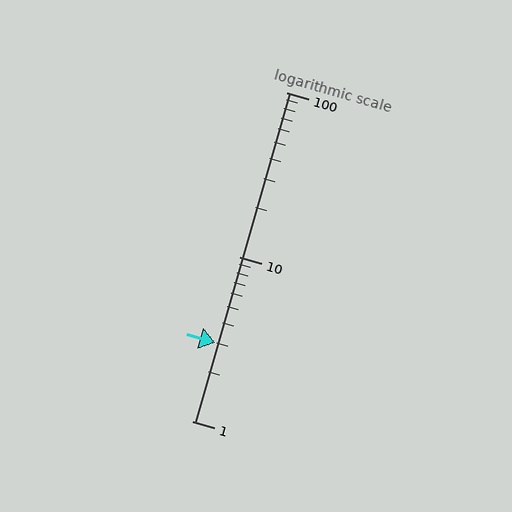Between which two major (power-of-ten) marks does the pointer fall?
The pointer is between 1 and 10.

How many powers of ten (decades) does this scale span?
The scale spans 2 decades, from 1 to 100.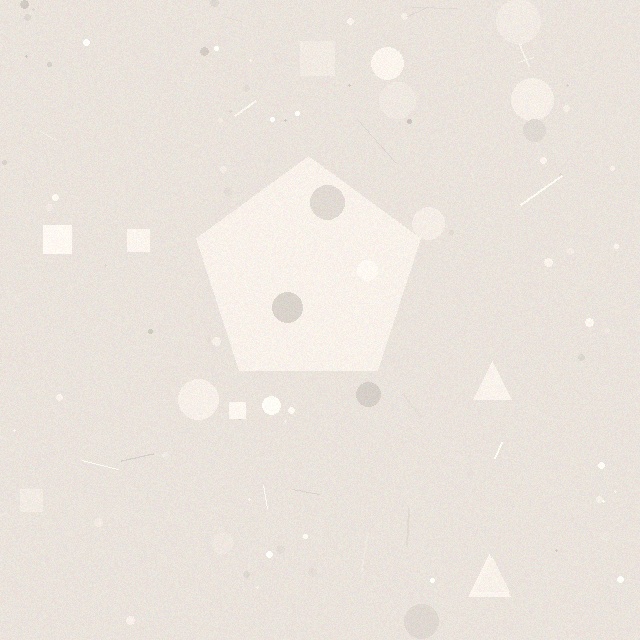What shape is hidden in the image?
A pentagon is hidden in the image.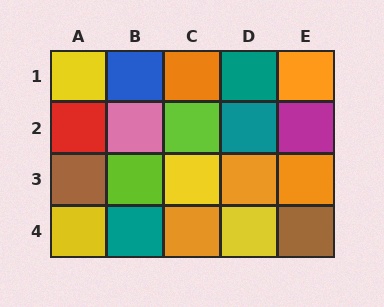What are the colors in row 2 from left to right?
Red, pink, lime, teal, magenta.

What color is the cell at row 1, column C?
Orange.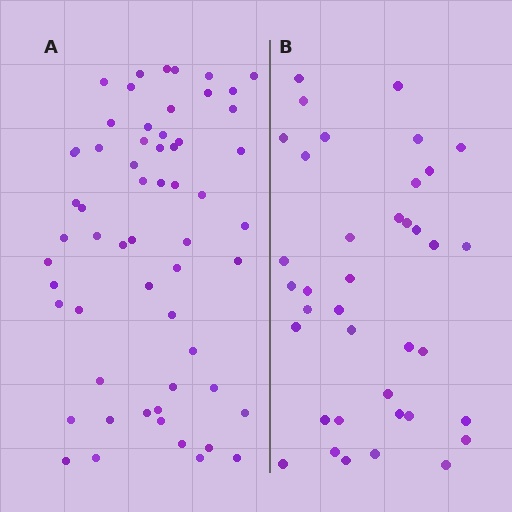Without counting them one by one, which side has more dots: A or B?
Region A (the left region) has more dots.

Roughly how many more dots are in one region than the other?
Region A has approximately 20 more dots than region B.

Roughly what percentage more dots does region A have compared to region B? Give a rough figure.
About 55% more.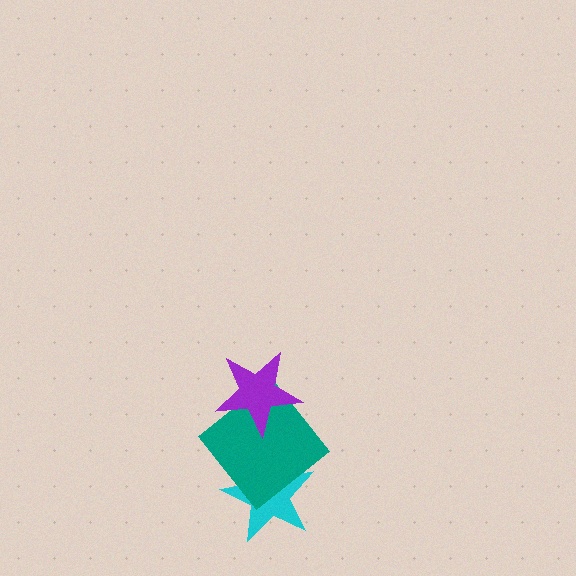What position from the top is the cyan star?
The cyan star is 3rd from the top.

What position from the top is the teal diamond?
The teal diamond is 2nd from the top.